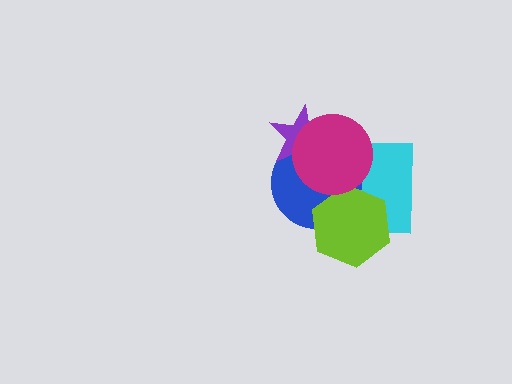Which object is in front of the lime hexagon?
The magenta circle is in front of the lime hexagon.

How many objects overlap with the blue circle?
4 objects overlap with the blue circle.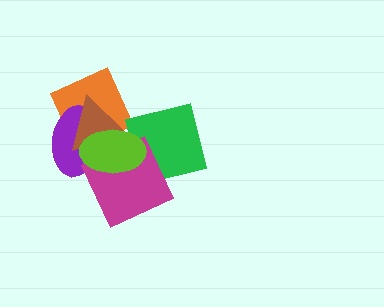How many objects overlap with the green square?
4 objects overlap with the green square.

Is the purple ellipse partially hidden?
Yes, it is partially covered by another shape.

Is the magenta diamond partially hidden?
Yes, it is partially covered by another shape.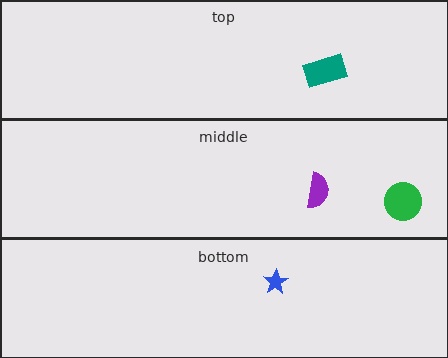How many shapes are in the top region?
1.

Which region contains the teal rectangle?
The top region.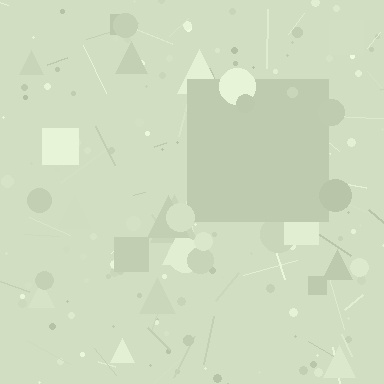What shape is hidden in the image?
A square is hidden in the image.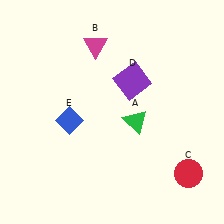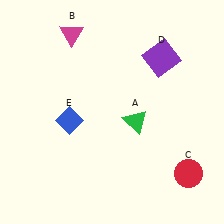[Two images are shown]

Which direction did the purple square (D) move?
The purple square (D) moved right.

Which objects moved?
The objects that moved are: the magenta triangle (B), the purple square (D).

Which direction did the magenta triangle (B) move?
The magenta triangle (B) moved left.